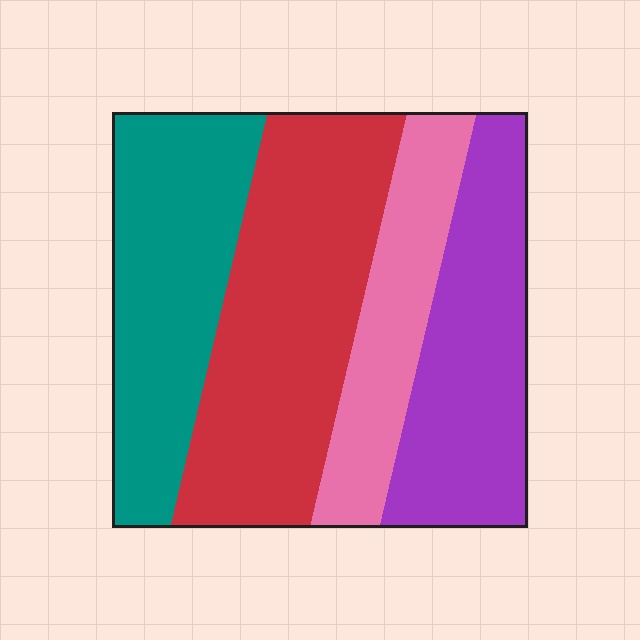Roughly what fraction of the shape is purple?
Purple covers roughly 25% of the shape.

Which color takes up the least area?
Pink, at roughly 15%.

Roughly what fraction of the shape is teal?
Teal covers about 25% of the shape.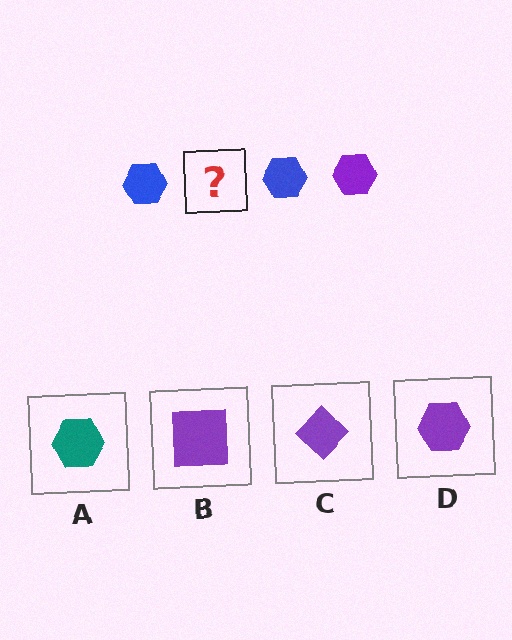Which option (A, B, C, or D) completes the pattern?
D.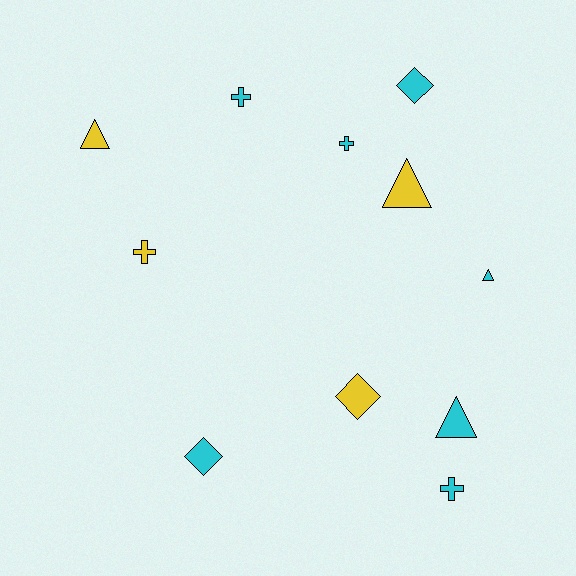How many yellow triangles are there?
There are 2 yellow triangles.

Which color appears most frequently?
Cyan, with 7 objects.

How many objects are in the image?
There are 11 objects.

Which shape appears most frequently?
Triangle, with 4 objects.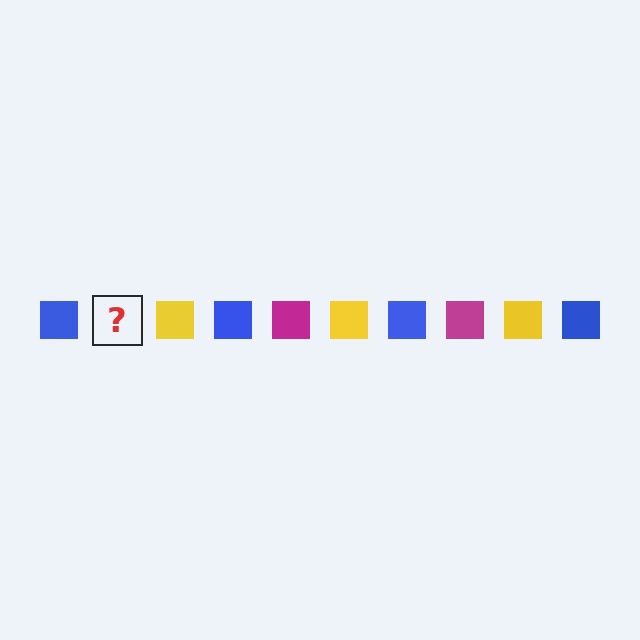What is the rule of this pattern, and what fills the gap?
The rule is that the pattern cycles through blue, magenta, yellow squares. The gap should be filled with a magenta square.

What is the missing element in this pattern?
The missing element is a magenta square.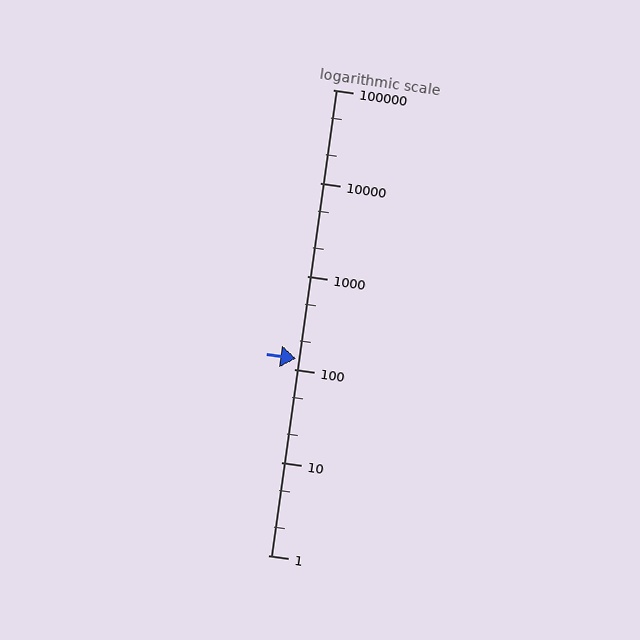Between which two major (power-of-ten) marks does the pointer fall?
The pointer is between 100 and 1000.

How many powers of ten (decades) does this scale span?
The scale spans 5 decades, from 1 to 100000.